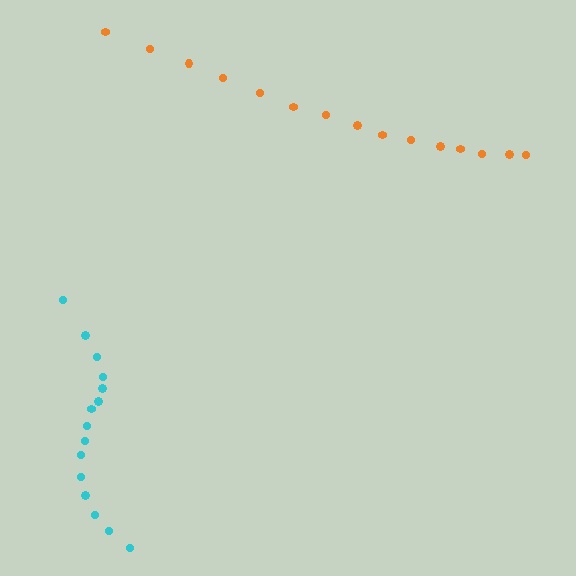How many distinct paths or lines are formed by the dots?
There are 2 distinct paths.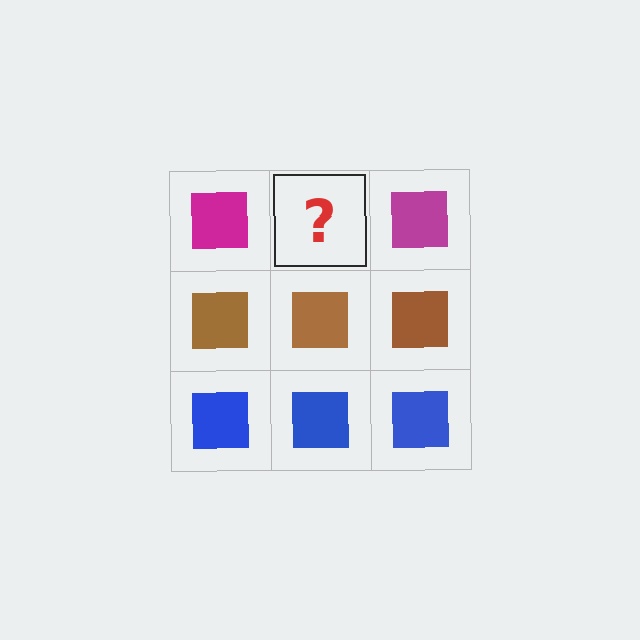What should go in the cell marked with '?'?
The missing cell should contain a magenta square.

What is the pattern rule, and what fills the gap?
The rule is that each row has a consistent color. The gap should be filled with a magenta square.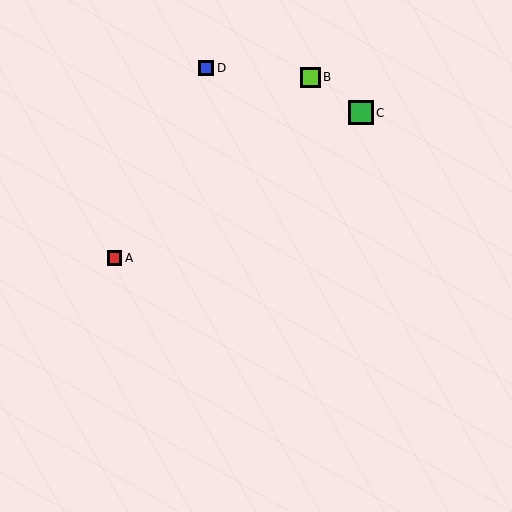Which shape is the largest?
The green square (labeled C) is the largest.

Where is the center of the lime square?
The center of the lime square is at (310, 77).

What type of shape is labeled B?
Shape B is a lime square.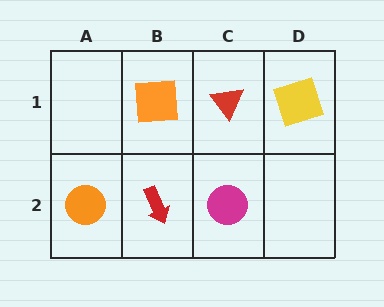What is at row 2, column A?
An orange circle.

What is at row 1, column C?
A red triangle.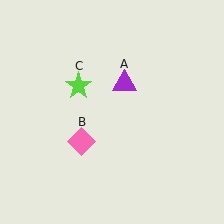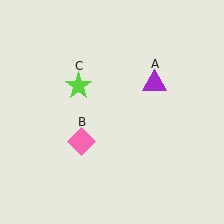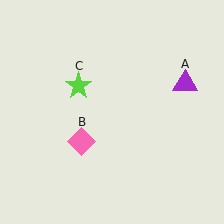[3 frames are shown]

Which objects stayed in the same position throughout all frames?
Pink diamond (object B) and lime star (object C) remained stationary.